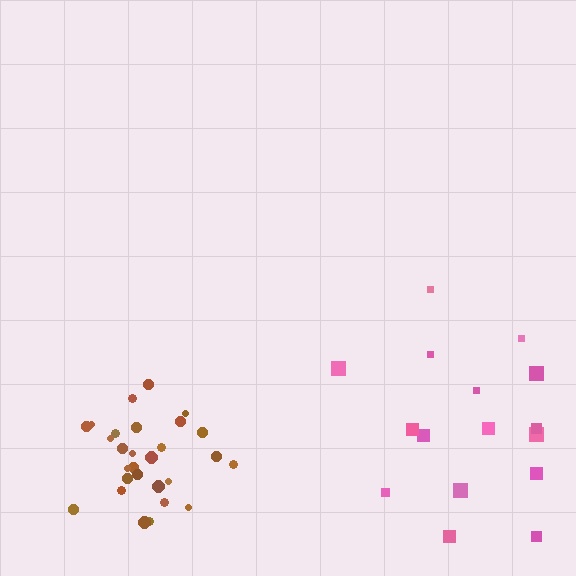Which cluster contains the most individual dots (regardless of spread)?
Brown (28).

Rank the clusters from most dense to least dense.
brown, pink.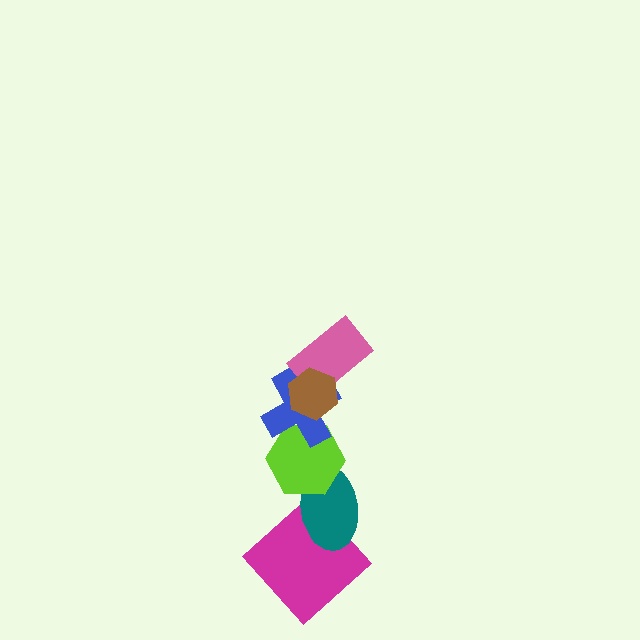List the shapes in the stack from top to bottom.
From top to bottom: the brown hexagon, the pink rectangle, the blue cross, the lime hexagon, the teal ellipse, the magenta diamond.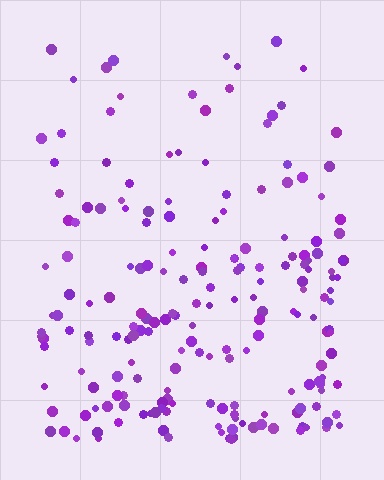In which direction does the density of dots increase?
From top to bottom, with the bottom side densest.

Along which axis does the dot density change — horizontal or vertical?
Vertical.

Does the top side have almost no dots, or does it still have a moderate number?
Still a moderate number, just noticeably fewer than the bottom.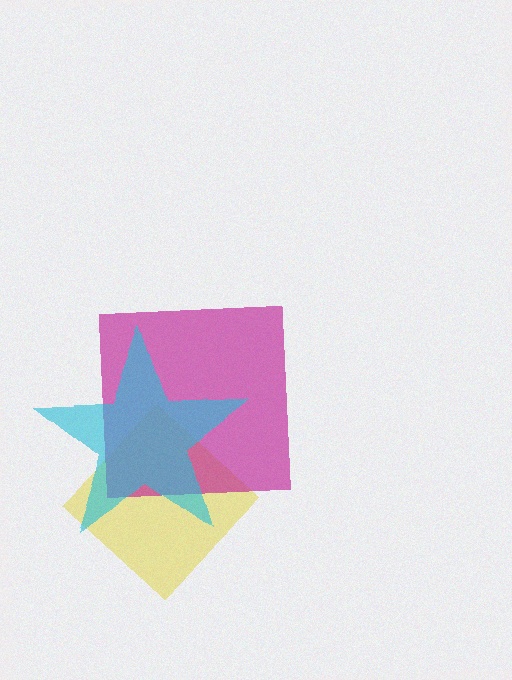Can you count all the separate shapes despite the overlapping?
Yes, there are 3 separate shapes.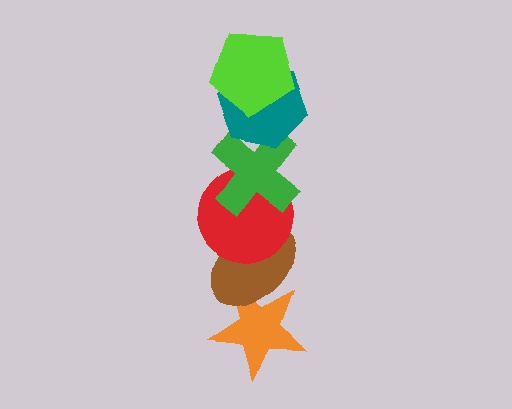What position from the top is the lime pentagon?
The lime pentagon is 1st from the top.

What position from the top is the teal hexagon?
The teal hexagon is 2nd from the top.